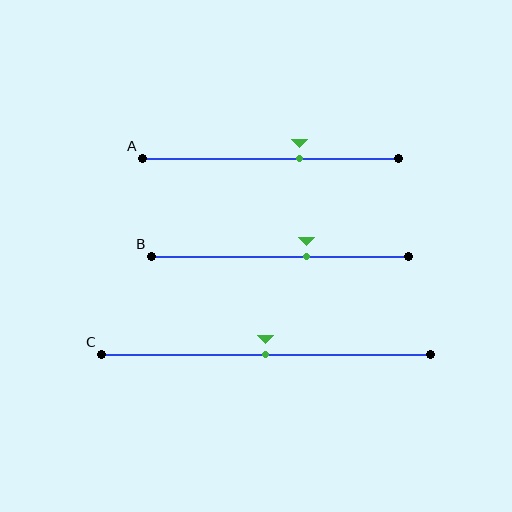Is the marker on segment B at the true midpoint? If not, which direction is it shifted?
No, the marker on segment B is shifted to the right by about 10% of the segment length.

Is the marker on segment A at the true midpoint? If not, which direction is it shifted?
No, the marker on segment A is shifted to the right by about 11% of the segment length.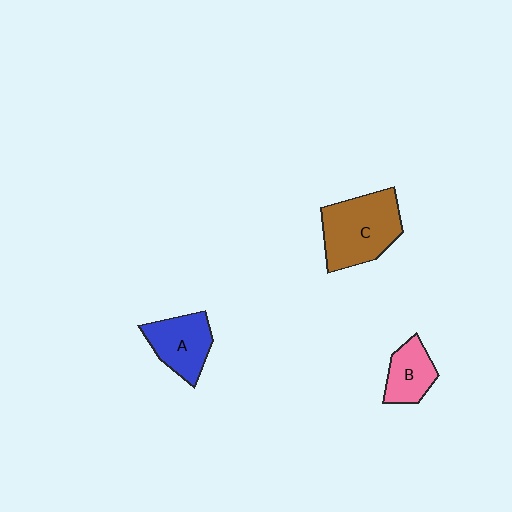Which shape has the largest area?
Shape C (brown).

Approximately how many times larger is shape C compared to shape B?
Approximately 1.9 times.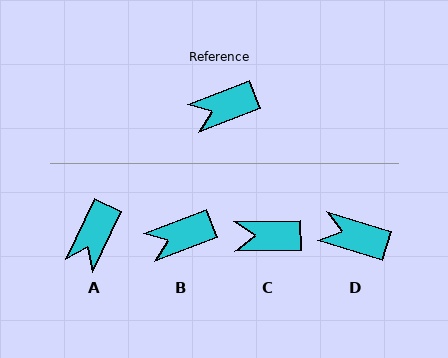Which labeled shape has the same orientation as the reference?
B.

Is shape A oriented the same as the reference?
No, it is off by about 44 degrees.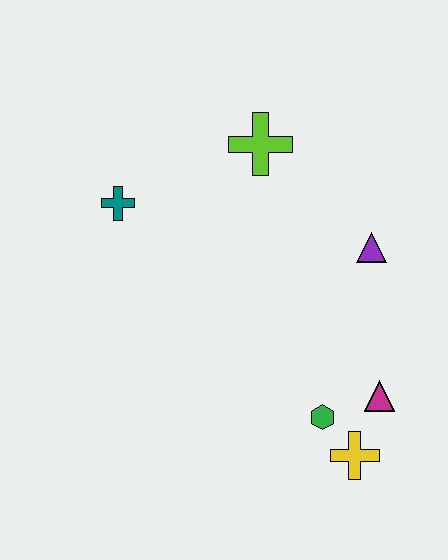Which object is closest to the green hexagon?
The yellow cross is closest to the green hexagon.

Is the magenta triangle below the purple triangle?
Yes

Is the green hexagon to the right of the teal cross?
Yes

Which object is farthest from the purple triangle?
The teal cross is farthest from the purple triangle.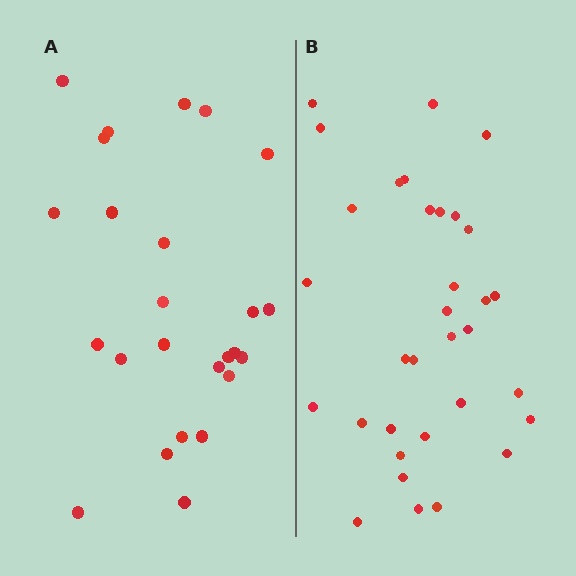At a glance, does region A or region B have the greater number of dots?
Region B (the right region) has more dots.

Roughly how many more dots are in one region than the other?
Region B has roughly 8 or so more dots than region A.